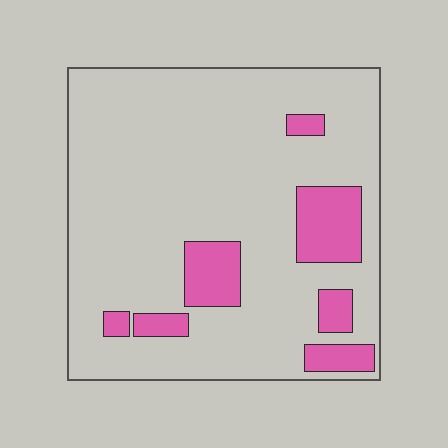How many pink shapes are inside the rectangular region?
7.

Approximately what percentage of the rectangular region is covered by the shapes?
Approximately 15%.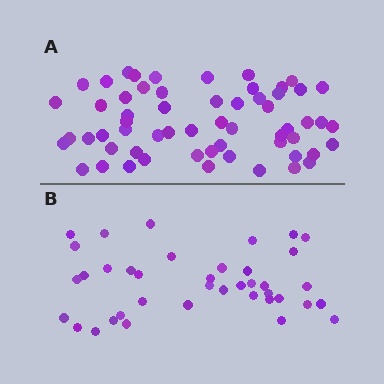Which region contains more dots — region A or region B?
Region A (the top region) has more dots.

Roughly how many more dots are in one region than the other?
Region A has approximately 20 more dots than region B.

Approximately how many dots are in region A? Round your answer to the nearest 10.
About 60 dots. (The exact count is 59, which rounds to 60.)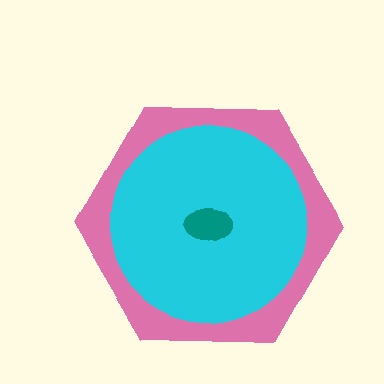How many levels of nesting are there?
3.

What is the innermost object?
The teal ellipse.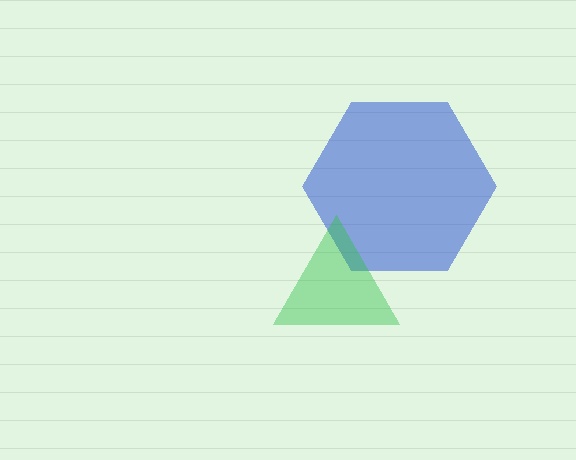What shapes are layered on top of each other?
The layered shapes are: a blue hexagon, a green triangle.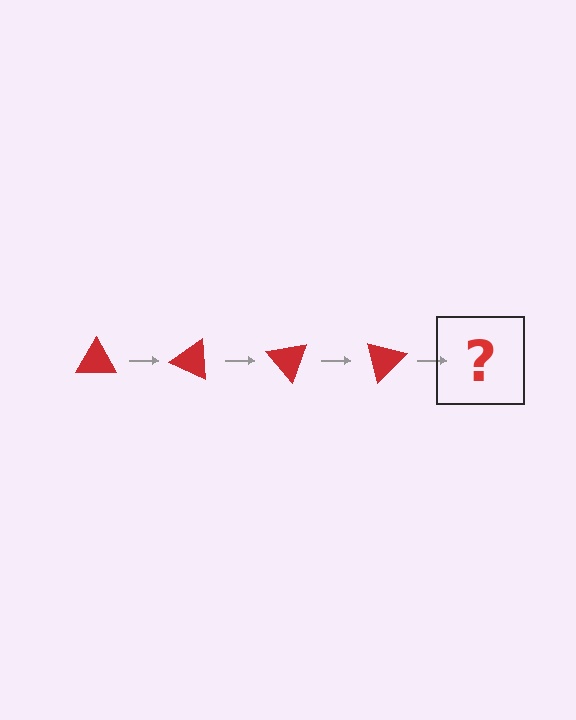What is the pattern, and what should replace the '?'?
The pattern is that the triangle rotates 25 degrees each step. The '?' should be a red triangle rotated 100 degrees.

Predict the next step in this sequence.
The next step is a red triangle rotated 100 degrees.